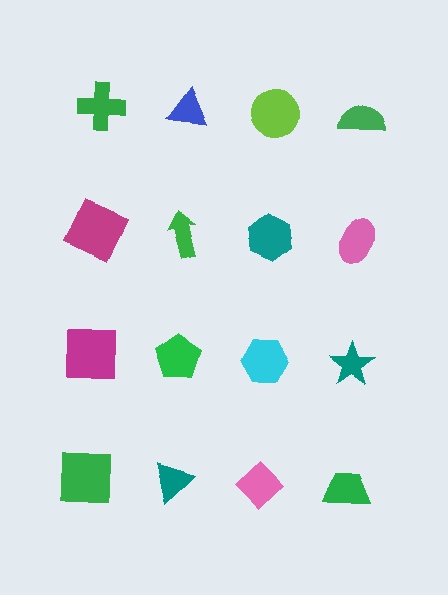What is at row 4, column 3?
A pink diamond.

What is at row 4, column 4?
A green trapezoid.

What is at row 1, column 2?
A blue triangle.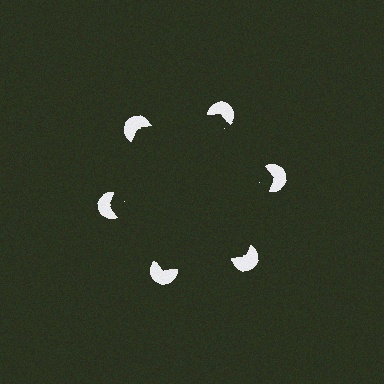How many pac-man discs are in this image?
There are 6 — one at each vertex of the illusory hexagon.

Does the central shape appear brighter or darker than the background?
It typically appears slightly darker than the background, even though no actual brightness change is drawn.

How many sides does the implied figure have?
6 sides.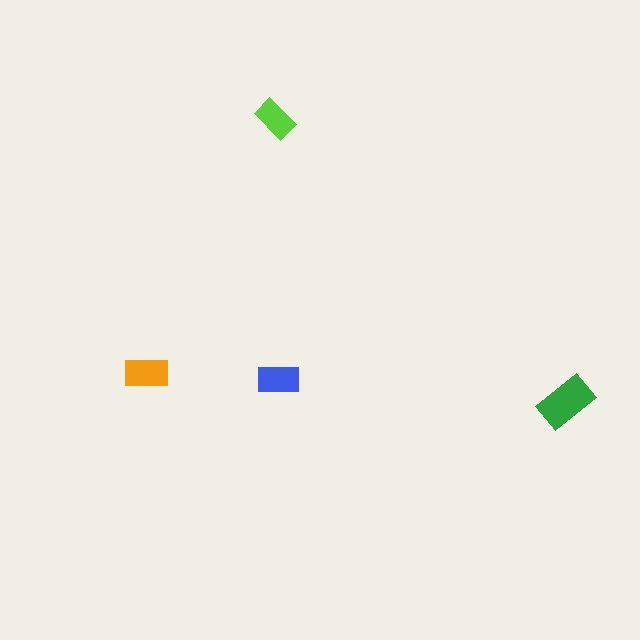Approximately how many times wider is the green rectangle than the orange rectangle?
About 1.5 times wider.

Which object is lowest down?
The green rectangle is bottommost.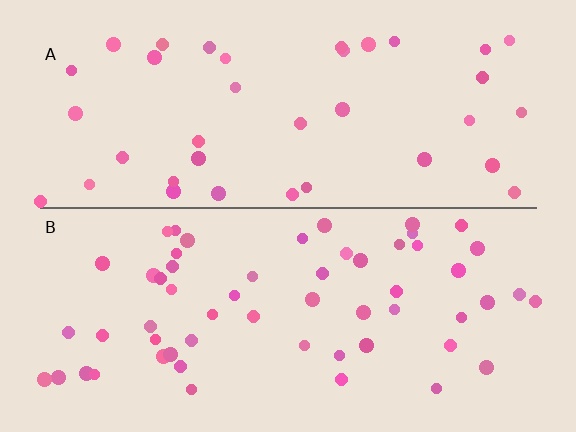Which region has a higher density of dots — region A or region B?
B (the bottom).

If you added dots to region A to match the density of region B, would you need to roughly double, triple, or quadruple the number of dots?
Approximately double.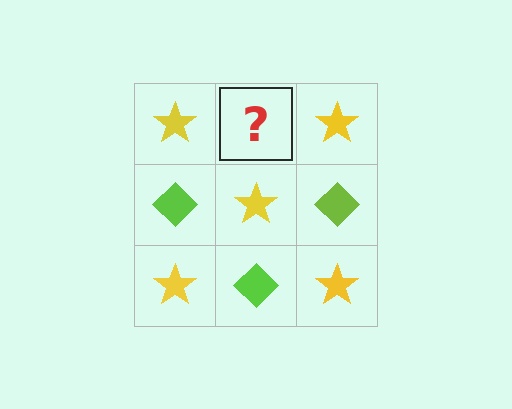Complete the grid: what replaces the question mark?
The question mark should be replaced with a lime diamond.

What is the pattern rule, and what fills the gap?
The rule is that it alternates yellow star and lime diamond in a checkerboard pattern. The gap should be filled with a lime diamond.